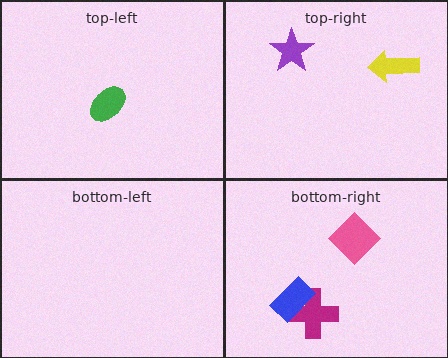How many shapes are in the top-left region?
1.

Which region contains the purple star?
The top-right region.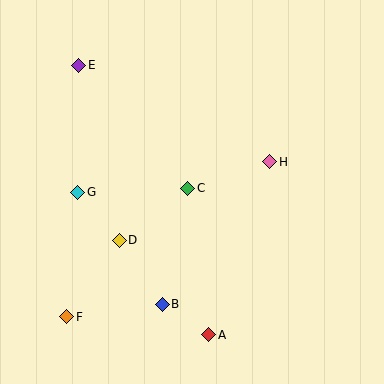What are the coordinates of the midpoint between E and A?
The midpoint between E and A is at (144, 200).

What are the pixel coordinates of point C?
Point C is at (188, 188).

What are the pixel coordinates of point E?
Point E is at (79, 65).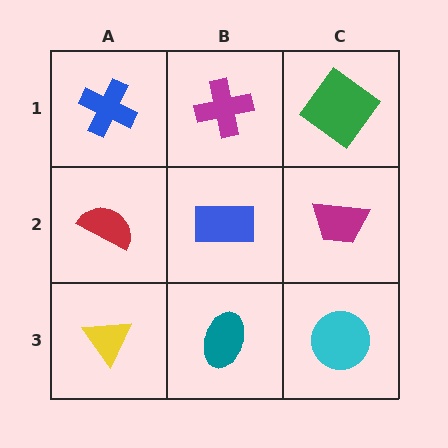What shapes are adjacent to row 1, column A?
A red semicircle (row 2, column A), a magenta cross (row 1, column B).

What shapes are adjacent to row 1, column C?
A magenta trapezoid (row 2, column C), a magenta cross (row 1, column B).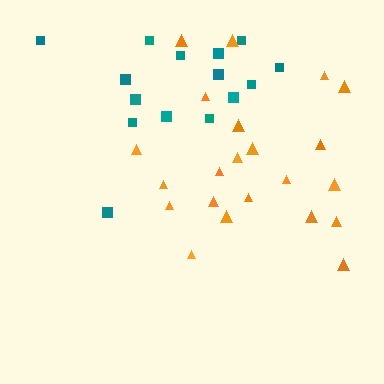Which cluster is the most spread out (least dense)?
Teal.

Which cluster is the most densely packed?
Orange.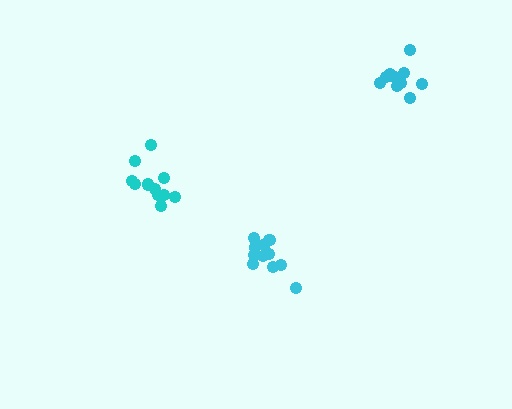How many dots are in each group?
Group 1: 11 dots, Group 2: 11 dots, Group 3: 13 dots (35 total).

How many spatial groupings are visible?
There are 3 spatial groupings.